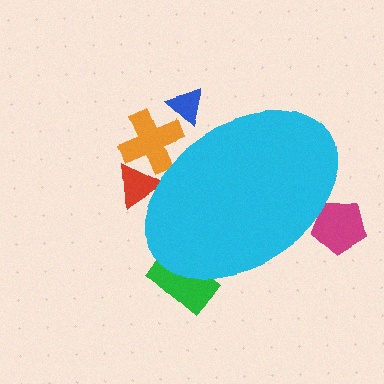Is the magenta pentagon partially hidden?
Yes, the magenta pentagon is partially hidden behind the cyan ellipse.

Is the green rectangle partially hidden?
Yes, the green rectangle is partially hidden behind the cyan ellipse.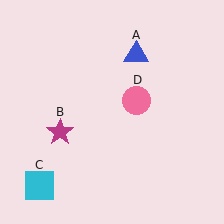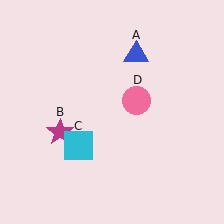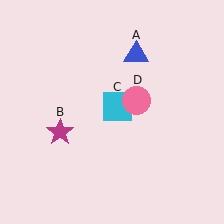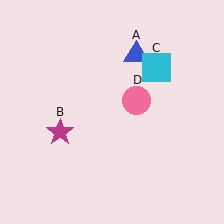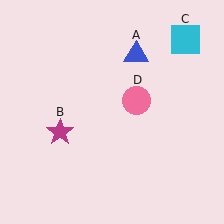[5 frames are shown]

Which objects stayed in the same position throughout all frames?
Blue triangle (object A) and magenta star (object B) and pink circle (object D) remained stationary.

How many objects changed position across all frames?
1 object changed position: cyan square (object C).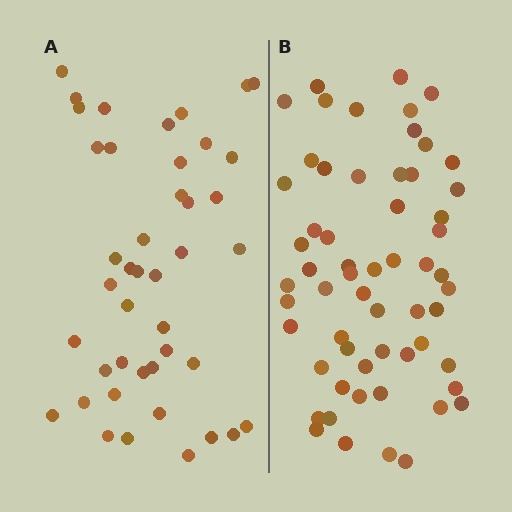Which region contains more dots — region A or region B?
Region B (the right region) has more dots.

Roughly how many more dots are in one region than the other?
Region B has approximately 15 more dots than region A.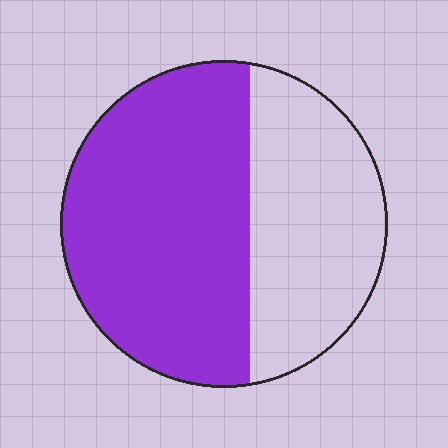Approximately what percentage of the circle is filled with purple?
Approximately 60%.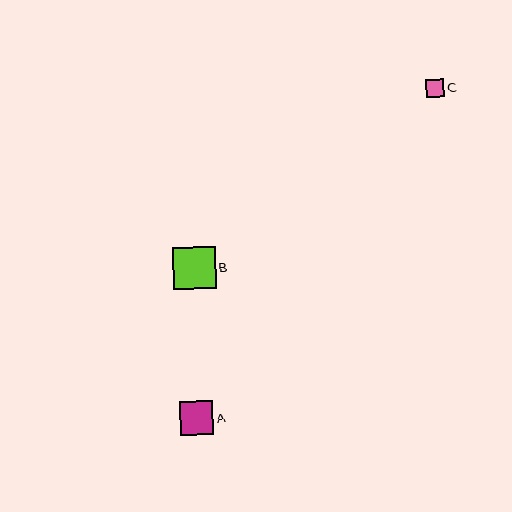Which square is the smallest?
Square C is the smallest with a size of approximately 18 pixels.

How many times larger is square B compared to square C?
Square B is approximately 2.3 times the size of square C.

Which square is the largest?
Square B is the largest with a size of approximately 42 pixels.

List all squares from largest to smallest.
From largest to smallest: B, A, C.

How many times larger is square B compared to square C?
Square B is approximately 2.3 times the size of square C.